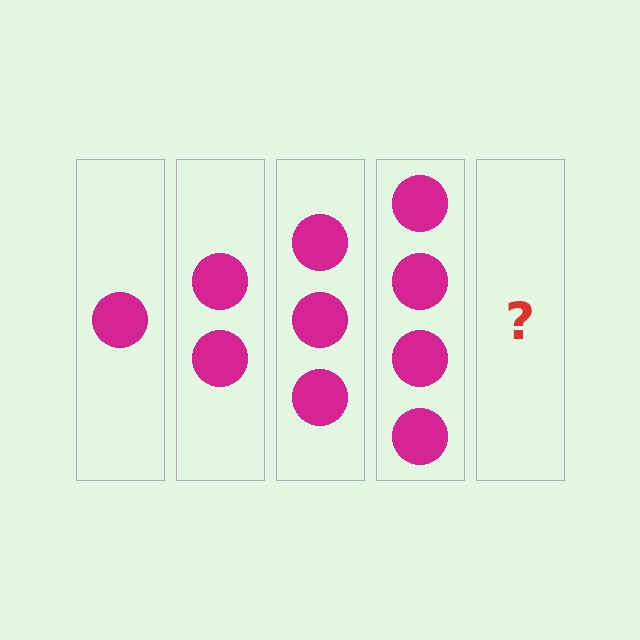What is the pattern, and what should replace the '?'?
The pattern is that each step adds one more circle. The '?' should be 5 circles.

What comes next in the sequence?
The next element should be 5 circles.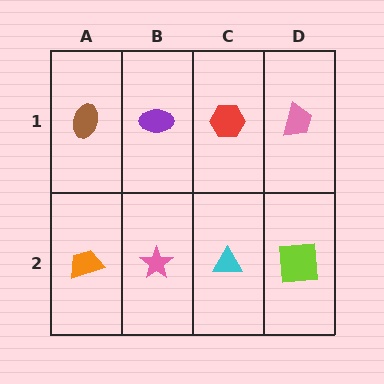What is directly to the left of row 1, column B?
A brown ellipse.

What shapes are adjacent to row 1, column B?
A pink star (row 2, column B), a brown ellipse (row 1, column A), a red hexagon (row 1, column C).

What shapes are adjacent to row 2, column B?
A purple ellipse (row 1, column B), an orange trapezoid (row 2, column A), a cyan triangle (row 2, column C).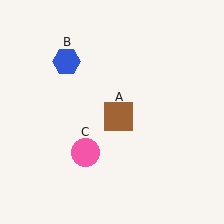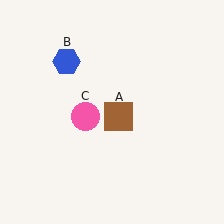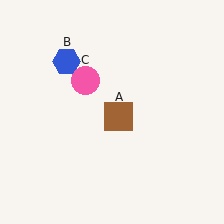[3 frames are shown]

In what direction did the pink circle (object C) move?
The pink circle (object C) moved up.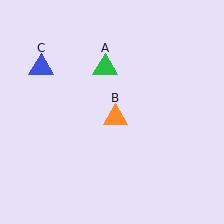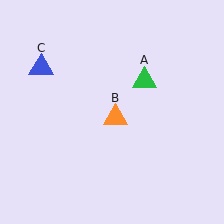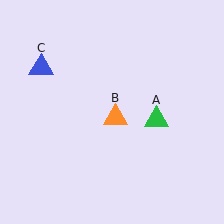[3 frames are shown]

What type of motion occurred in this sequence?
The green triangle (object A) rotated clockwise around the center of the scene.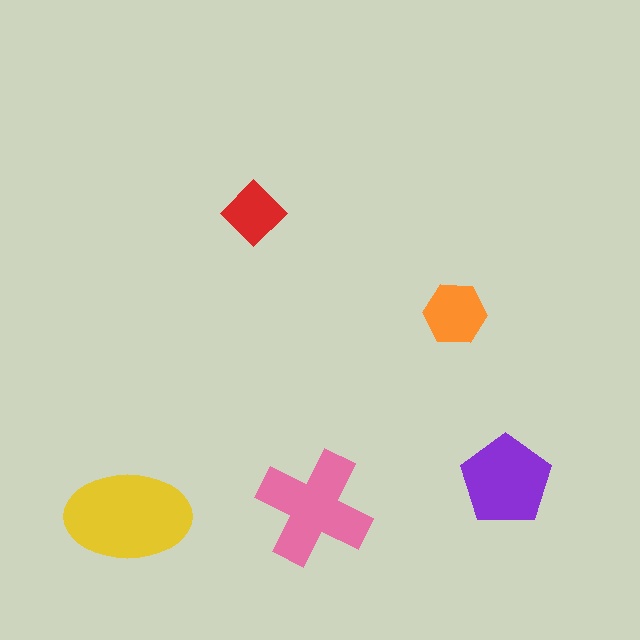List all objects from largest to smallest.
The yellow ellipse, the pink cross, the purple pentagon, the orange hexagon, the red diamond.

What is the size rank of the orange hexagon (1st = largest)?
4th.